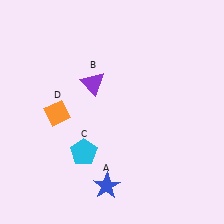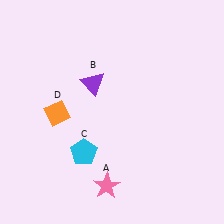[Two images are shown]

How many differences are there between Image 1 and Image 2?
There is 1 difference between the two images.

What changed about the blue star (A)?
In Image 1, A is blue. In Image 2, it changed to pink.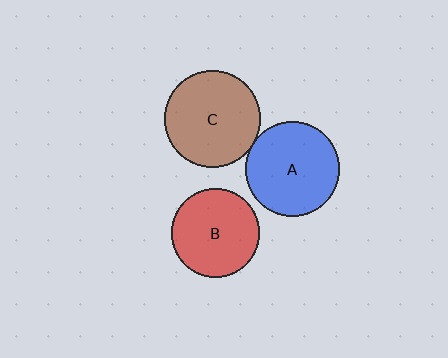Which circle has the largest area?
Circle C (brown).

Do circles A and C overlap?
Yes.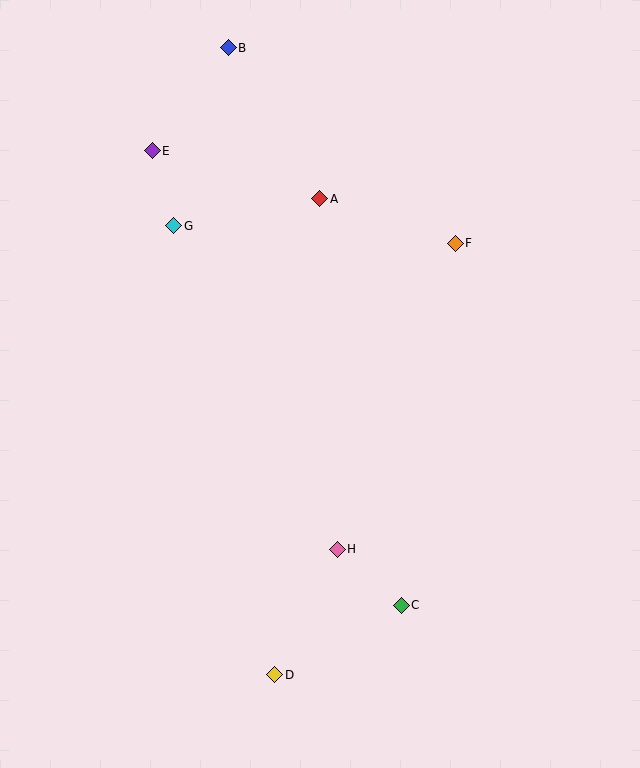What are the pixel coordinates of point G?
Point G is at (174, 226).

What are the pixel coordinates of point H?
Point H is at (337, 549).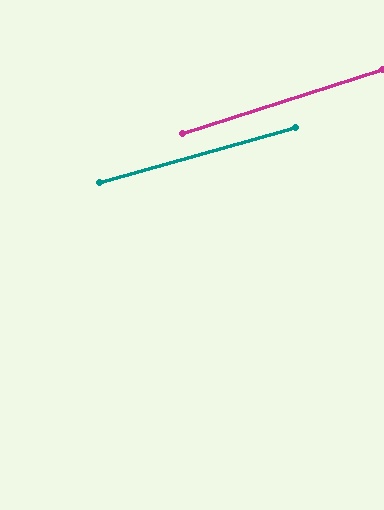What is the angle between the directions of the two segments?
Approximately 2 degrees.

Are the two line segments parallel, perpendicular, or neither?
Parallel — their directions differ by only 2.0°.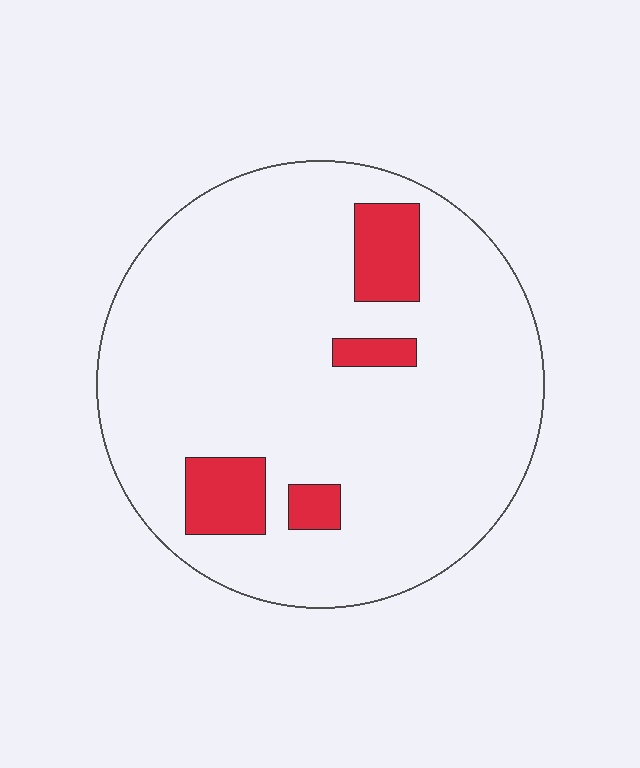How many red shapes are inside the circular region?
4.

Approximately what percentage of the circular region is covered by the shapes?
Approximately 10%.